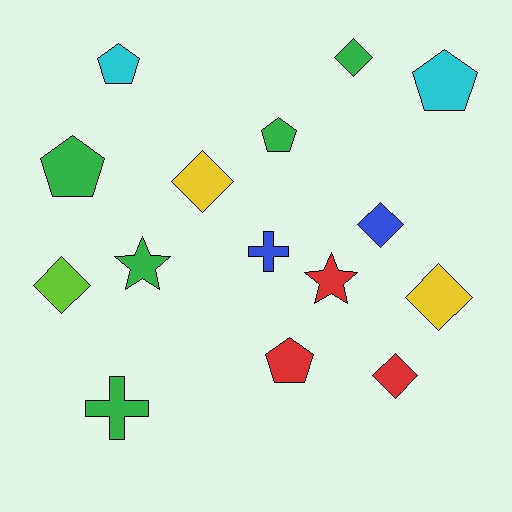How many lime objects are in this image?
There is 1 lime object.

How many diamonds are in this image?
There are 6 diamonds.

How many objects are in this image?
There are 15 objects.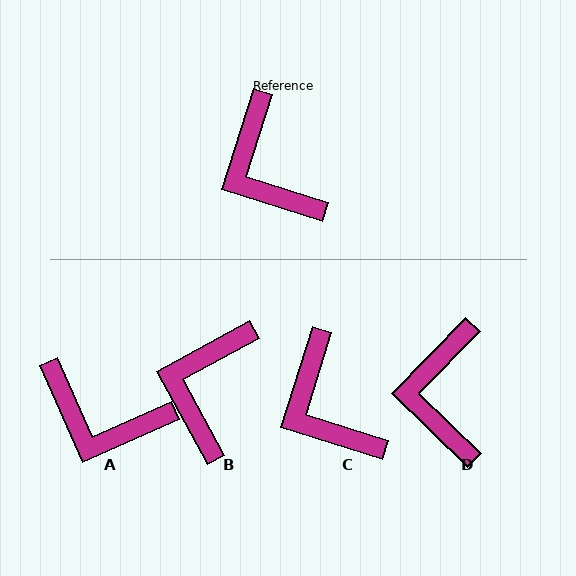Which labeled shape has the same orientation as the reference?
C.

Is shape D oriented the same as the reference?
No, it is off by about 27 degrees.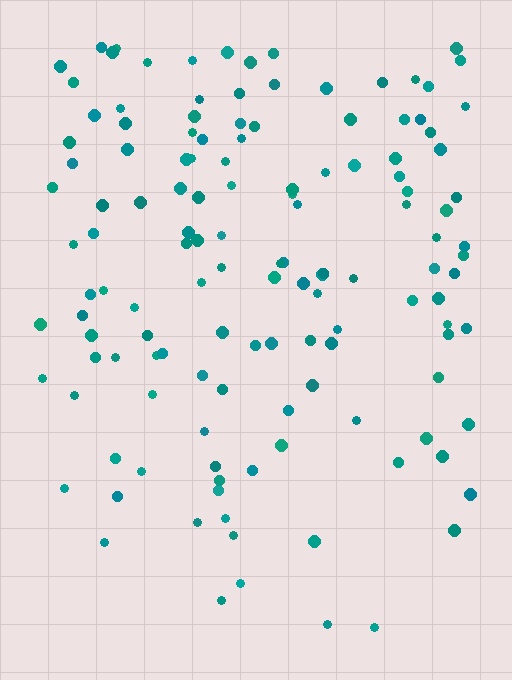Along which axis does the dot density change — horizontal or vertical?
Vertical.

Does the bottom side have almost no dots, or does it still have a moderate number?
Still a moderate number, just noticeably fewer than the top.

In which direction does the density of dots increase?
From bottom to top, with the top side densest.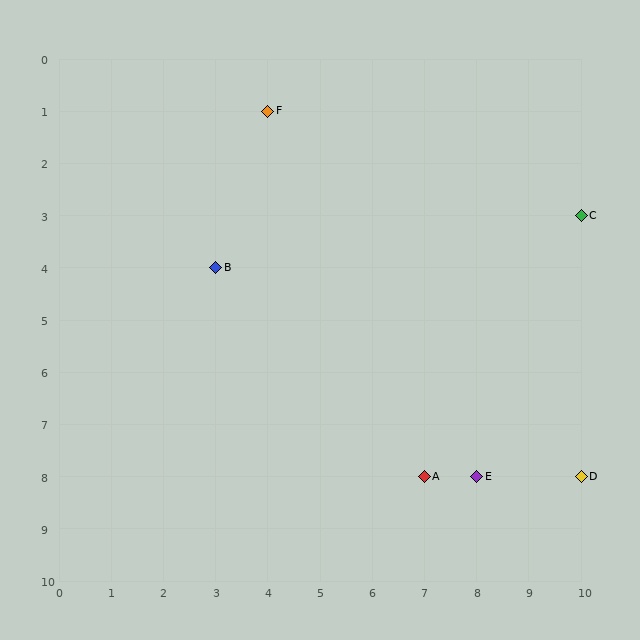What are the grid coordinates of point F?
Point F is at grid coordinates (4, 1).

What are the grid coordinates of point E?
Point E is at grid coordinates (8, 8).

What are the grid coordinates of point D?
Point D is at grid coordinates (10, 8).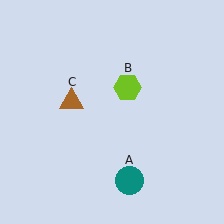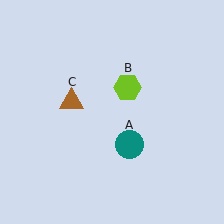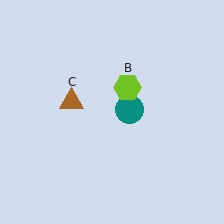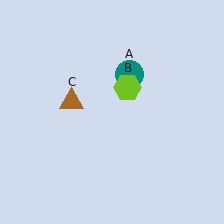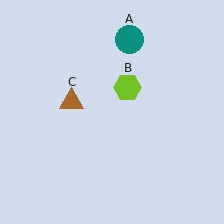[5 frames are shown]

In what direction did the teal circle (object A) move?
The teal circle (object A) moved up.